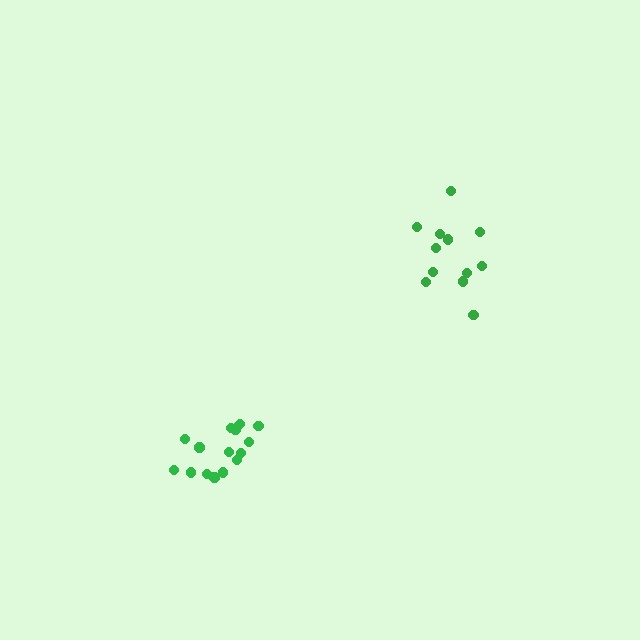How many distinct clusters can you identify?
There are 2 distinct clusters.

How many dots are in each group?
Group 1: 12 dots, Group 2: 16 dots (28 total).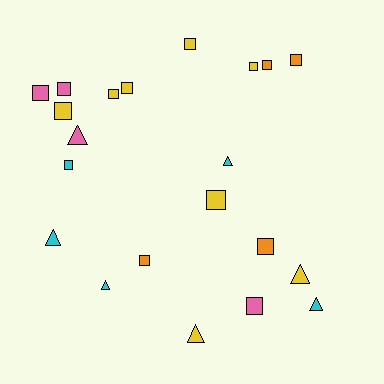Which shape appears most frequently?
Square, with 14 objects.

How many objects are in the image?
There are 21 objects.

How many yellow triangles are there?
There are 2 yellow triangles.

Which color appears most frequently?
Yellow, with 8 objects.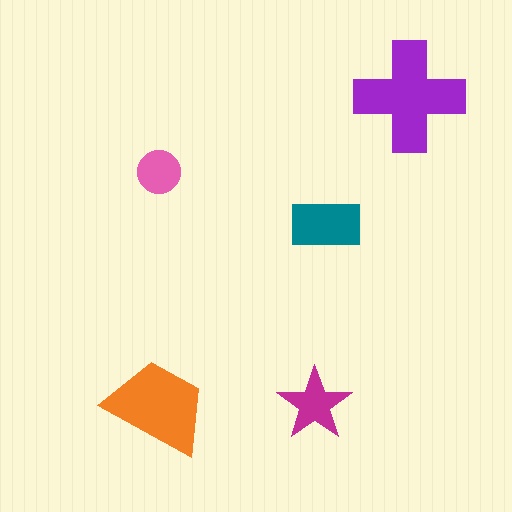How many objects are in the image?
There are 5 objects in the image.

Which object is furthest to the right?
The purple cross is rightmost.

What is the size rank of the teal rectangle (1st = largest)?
3rd.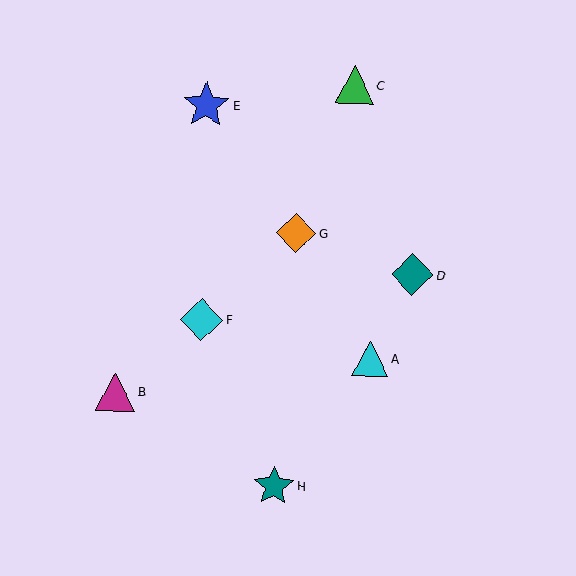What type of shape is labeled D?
Shape D is a teal diamond.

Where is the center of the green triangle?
The center of the green triangle is at (355, 85).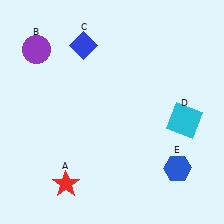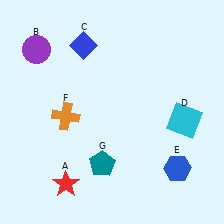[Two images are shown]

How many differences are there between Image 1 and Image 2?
There are 2 differences between the two images.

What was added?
An orange cross (F), a teal pentagon (G) were added in Image 2.